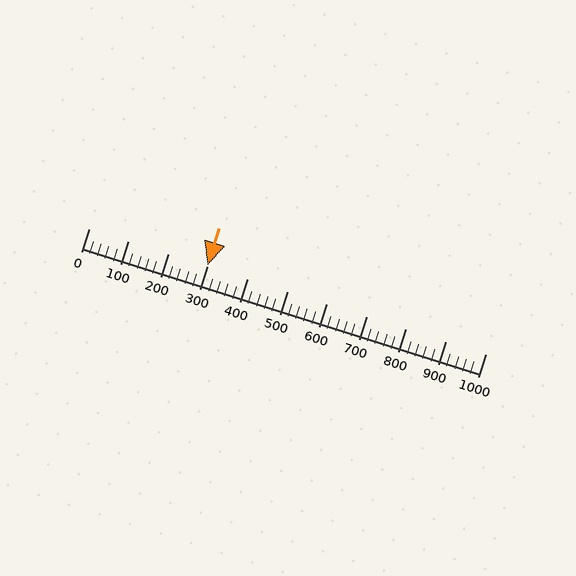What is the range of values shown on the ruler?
The ruler shows values from 0 to 1000.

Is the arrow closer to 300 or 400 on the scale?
The arrow is closer to 300.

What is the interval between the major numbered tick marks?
The major tick marks are spaced 100 units apart.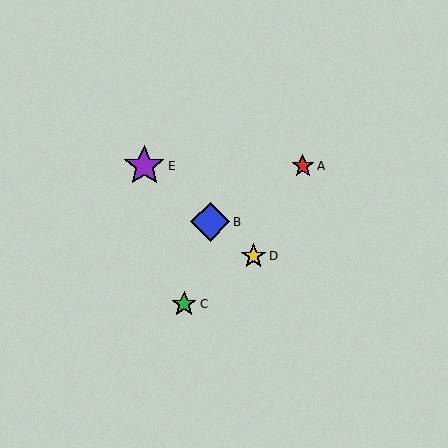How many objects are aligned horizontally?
2 objects (A, E) are aligned horizontally.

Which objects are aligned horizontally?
Objects A, E are aligned horizontally.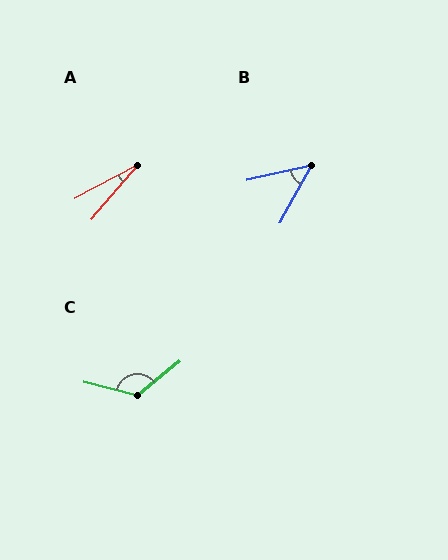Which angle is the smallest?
A, at approximately 21 degrees.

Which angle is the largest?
C, at approximately 126 degrees.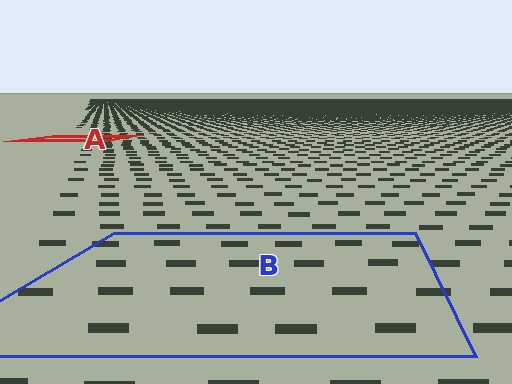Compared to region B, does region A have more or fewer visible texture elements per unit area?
Region A has more texture elements per unit area — they are packed more densely because it is farther away.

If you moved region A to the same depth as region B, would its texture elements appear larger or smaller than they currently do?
They would appear larger. At a closer depth, the same texture elements are projected at a bigger on-screen size.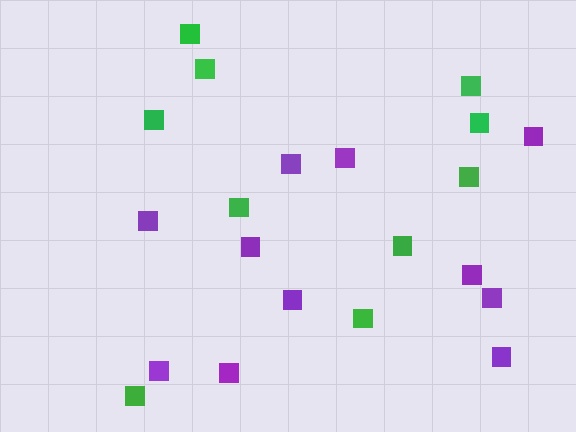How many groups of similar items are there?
There are 2 groups: one group of green squares (10) and one group of purple squares (11).